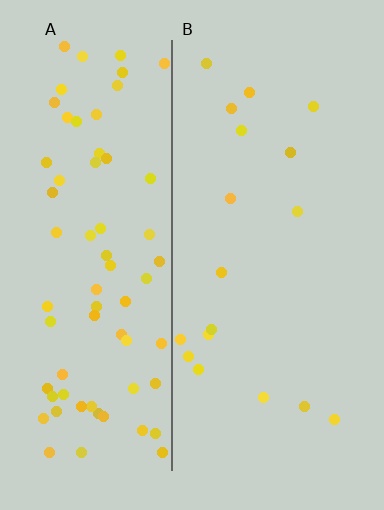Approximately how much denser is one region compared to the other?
Approximately 4.0× — region A over region B.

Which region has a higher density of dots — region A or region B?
A (the left).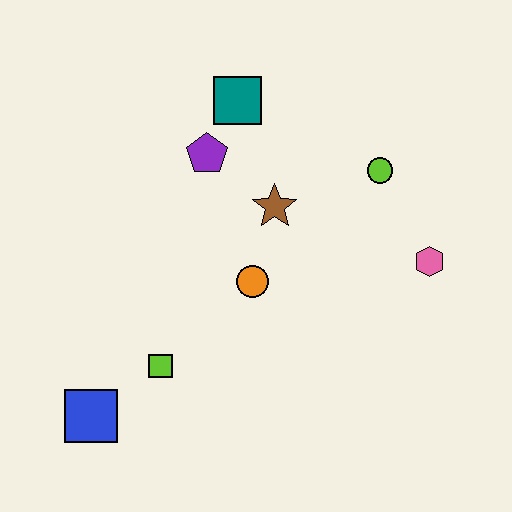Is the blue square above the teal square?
No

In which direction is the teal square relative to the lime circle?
The teal square is to the left of the lime circle.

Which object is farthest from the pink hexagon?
The blue square is farthest from the pink hexagon.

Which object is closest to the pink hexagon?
The lime circle is closest to the pink hexagon.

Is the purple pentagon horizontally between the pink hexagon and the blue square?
Yes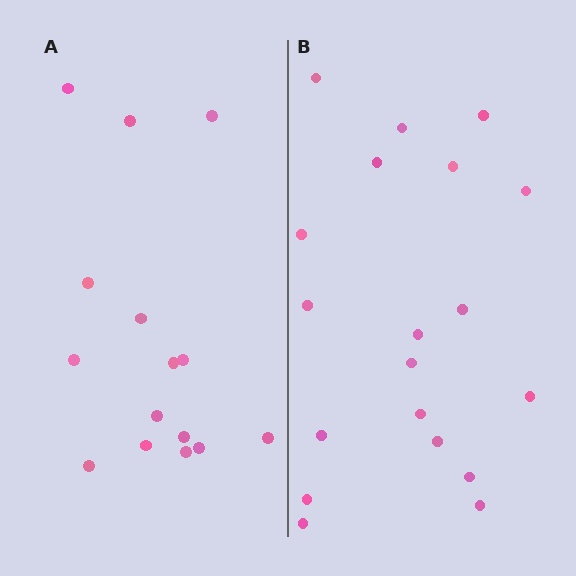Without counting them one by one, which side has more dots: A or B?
Region B (the right region) has more dots.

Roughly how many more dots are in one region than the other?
Region B has about 4 more dots than region A.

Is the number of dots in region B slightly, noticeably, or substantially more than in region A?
Region B has noticeably more, but not dramatically so. The ratio is roughly 1.3 to 1.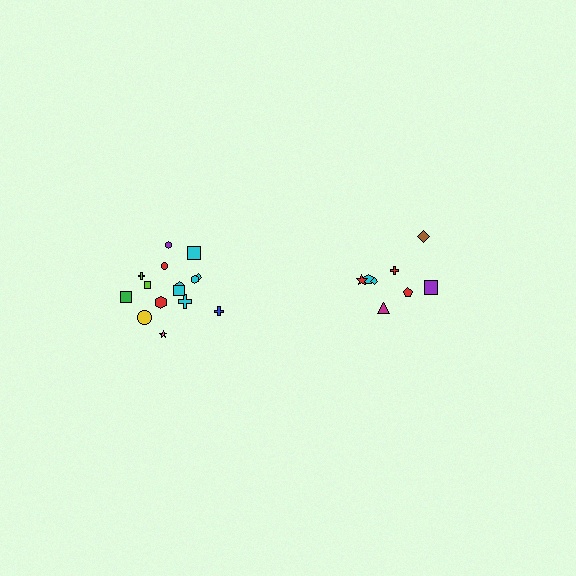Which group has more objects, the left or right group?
The left group.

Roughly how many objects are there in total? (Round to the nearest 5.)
Roughly 25 objects in total.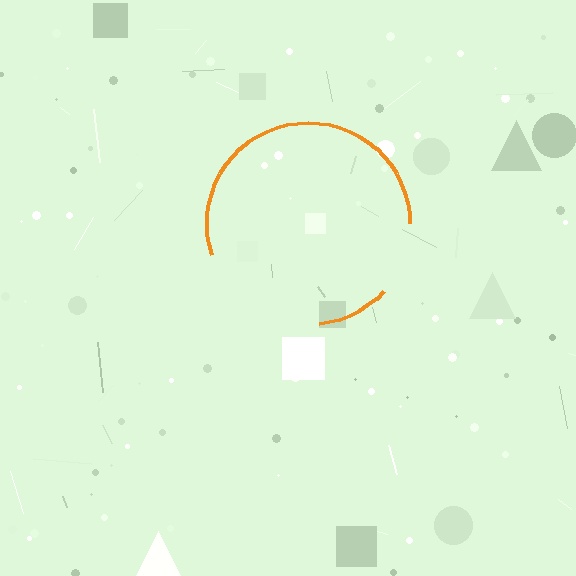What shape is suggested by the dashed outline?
The dashed outline suggests a circle.